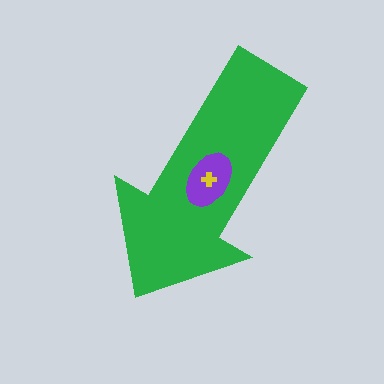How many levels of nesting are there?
3.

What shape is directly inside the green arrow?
The purple ellipse.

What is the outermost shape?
The green arrow.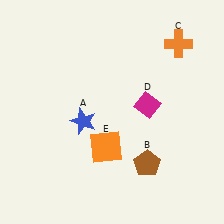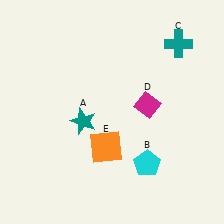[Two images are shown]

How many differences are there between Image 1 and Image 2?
There are 3 differences between the two images.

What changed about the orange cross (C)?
In Image 1, C is orange. In Image 2, it changed to teal.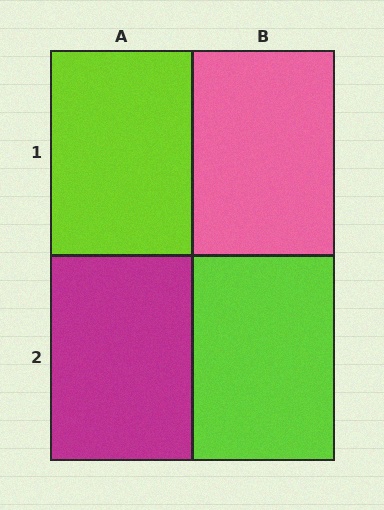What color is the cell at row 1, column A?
Lime.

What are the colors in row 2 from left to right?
Magenta, lime.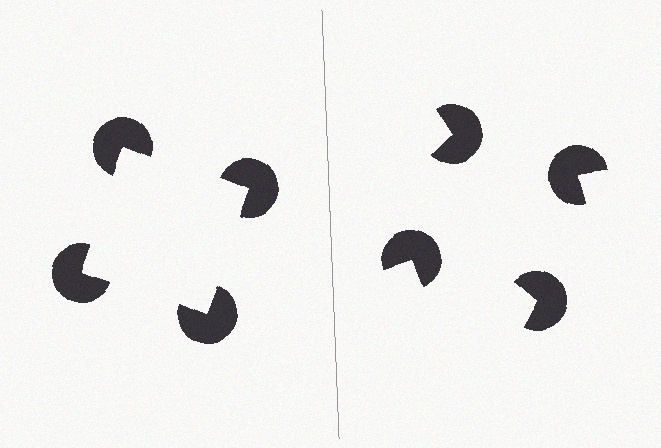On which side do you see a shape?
An illusory square appears on the left side. On the right side the wedge cuts are rotated, so no coherent shape forms.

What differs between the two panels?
The pac-man discs are positioned identically on both sides; only the wedge orientations differ. On the left they align to a square; on the right they are misaligned.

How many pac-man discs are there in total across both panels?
8 — 4 on each side.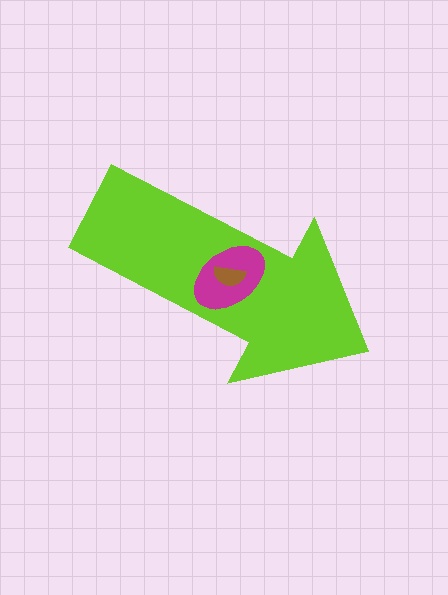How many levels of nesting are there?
3.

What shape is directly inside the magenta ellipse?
The brown semicircle.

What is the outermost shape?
The lime arrow.